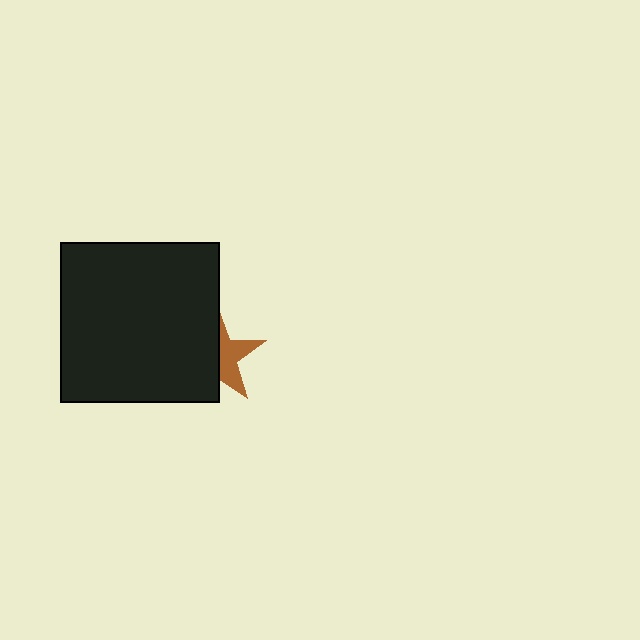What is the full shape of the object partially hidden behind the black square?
The partially hidden object is a brown star.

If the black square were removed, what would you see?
You would see the complete brown star.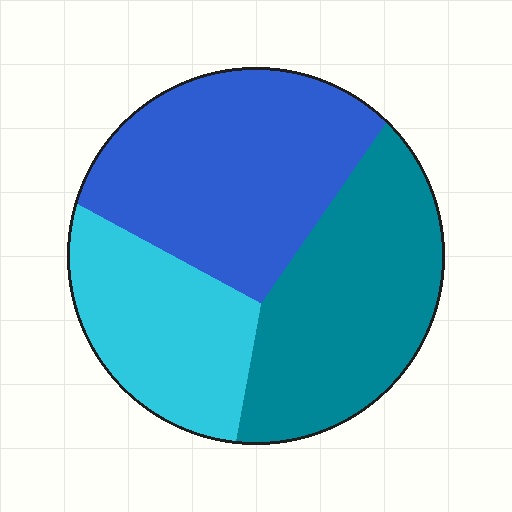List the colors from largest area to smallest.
From largest to smallest: blue, teal, cyan.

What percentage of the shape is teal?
Teal takes up between a quarter and a half of the shape.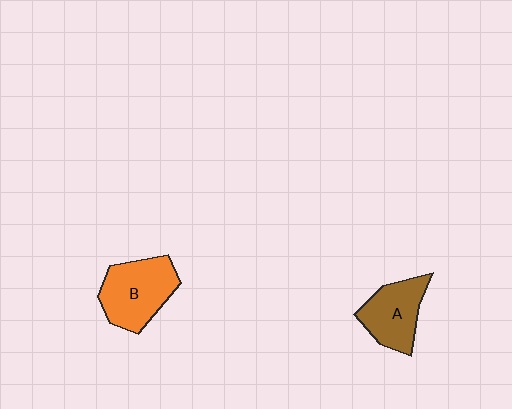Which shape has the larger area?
Shape B (orange).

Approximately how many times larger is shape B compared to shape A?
Approximately 1.2 times.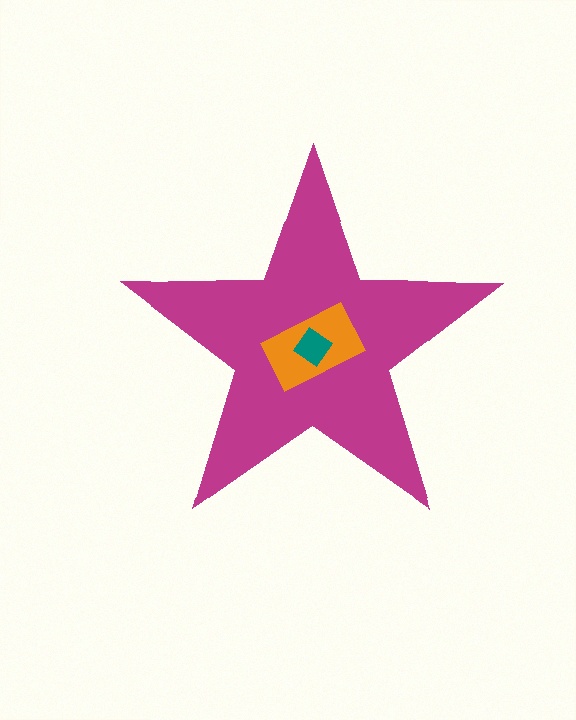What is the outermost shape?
The magenta star.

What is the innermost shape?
The teal diamond.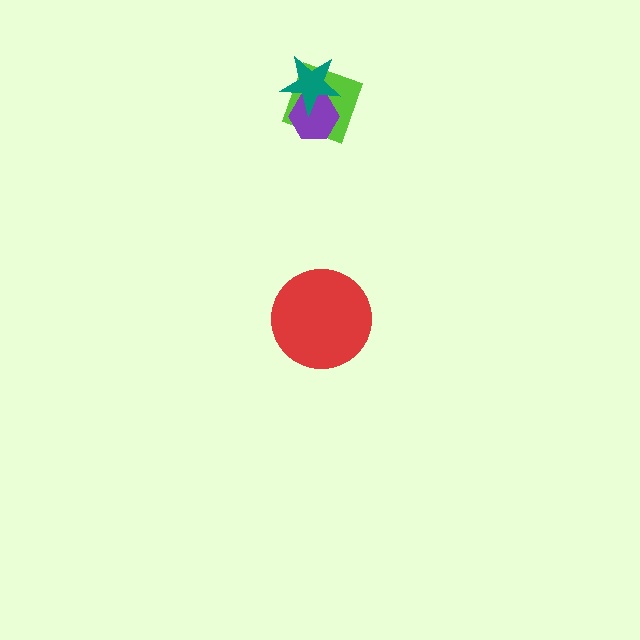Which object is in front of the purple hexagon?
The teal star is in front of the purple hexagon.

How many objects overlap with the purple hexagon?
2 objects overlap with the purple hexagon.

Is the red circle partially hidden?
No, no other shape covers it.